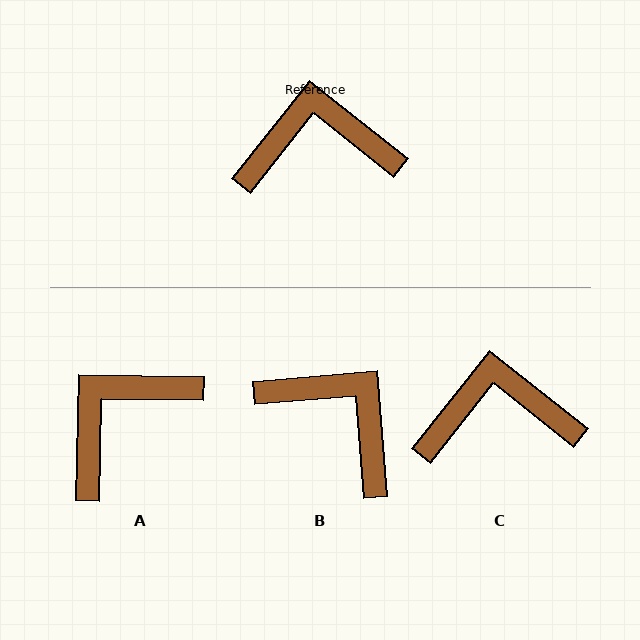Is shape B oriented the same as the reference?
No, it is off by about 47 degrees.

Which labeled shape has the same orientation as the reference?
C.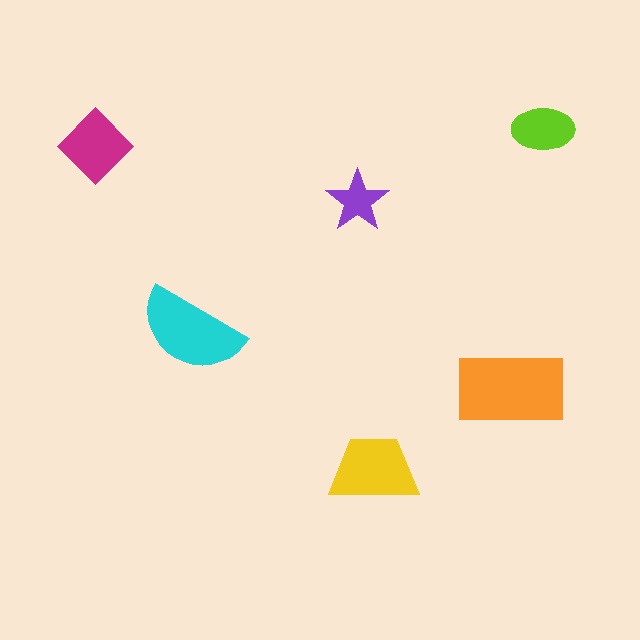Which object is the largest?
The orange rectangle.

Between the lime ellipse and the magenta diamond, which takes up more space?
The magenta diamond.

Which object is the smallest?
The purple star.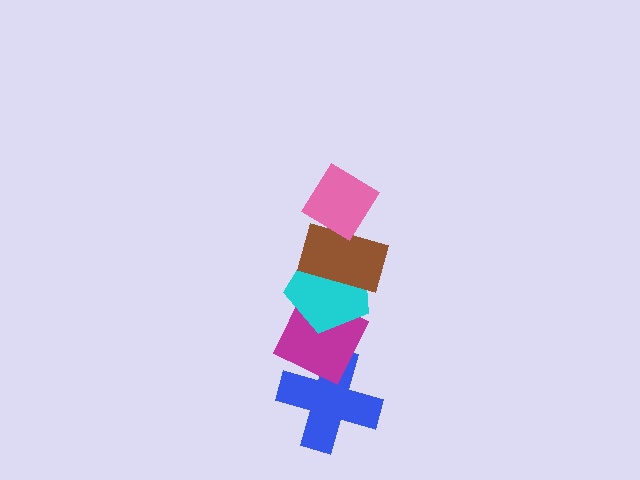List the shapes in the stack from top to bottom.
From top to bottom: the pink diamond, the brown rectangle, the cyan pentagon, the magenta diamond, the blue cross.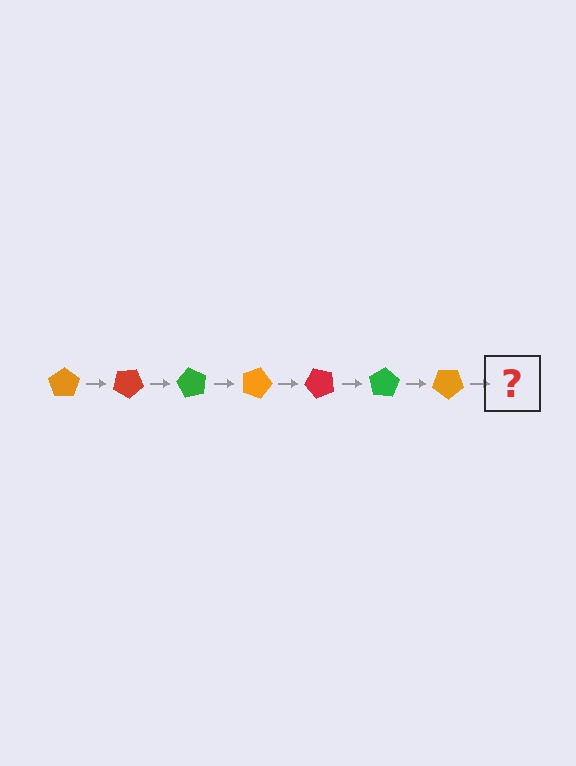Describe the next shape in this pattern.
It should be a red pentagon, rotated 210 degrees from the start.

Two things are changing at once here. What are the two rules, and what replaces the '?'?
The two rules are that it rotates 30 degrees each step and the color cycles through orange, red, and green. The '?' should be a red pentagon, rotated 210 degrees from the start.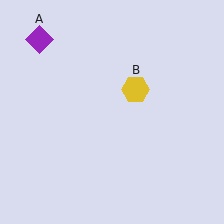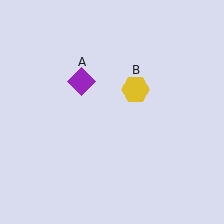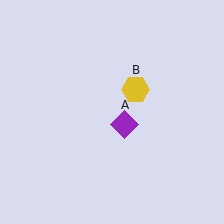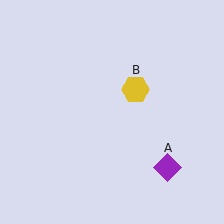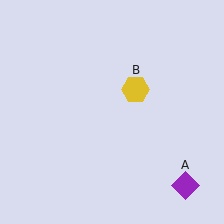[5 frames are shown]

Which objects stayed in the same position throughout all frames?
Yellow hexagon (object B) remained stationary.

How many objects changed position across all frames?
1 object changed position: purple diamond (object A).